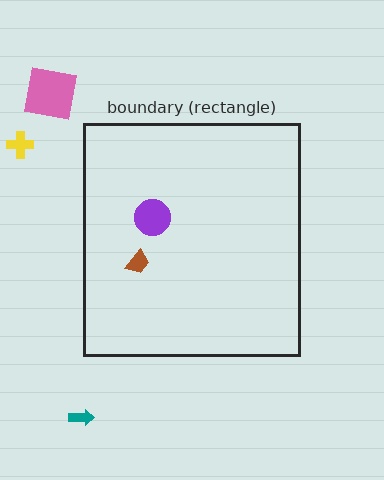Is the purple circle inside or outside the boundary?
Inside.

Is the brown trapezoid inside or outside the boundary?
Inside.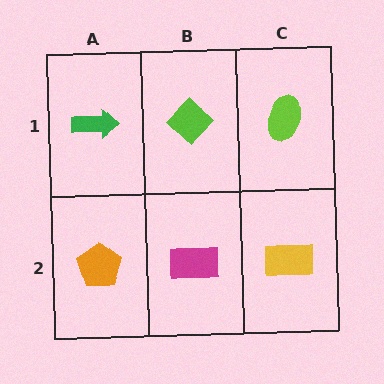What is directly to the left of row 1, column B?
A green arrow.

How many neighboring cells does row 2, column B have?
3.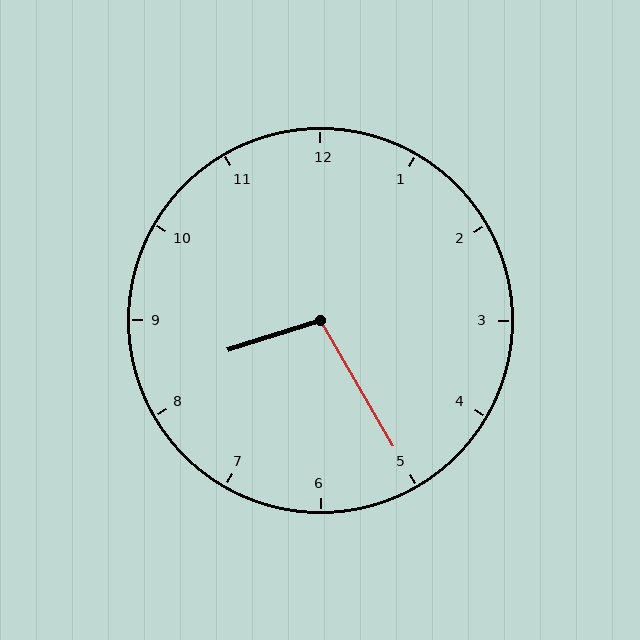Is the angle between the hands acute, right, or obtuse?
It is obtuse.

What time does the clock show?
8:25.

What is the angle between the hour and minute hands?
Approximately 102 degrees.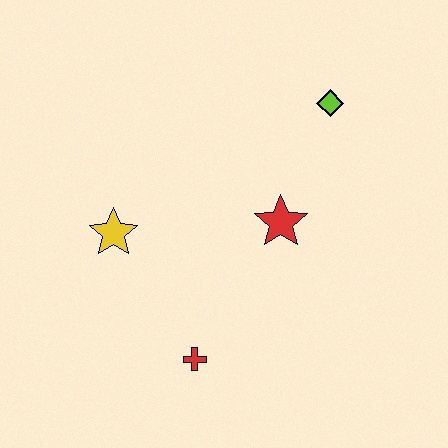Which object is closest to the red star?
The lime diamond is closest to the red star.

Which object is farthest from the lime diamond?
The red cross is farthest from the lime diamond.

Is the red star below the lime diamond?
Yes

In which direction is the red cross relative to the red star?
The red cross is below the red star.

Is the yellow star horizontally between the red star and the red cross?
No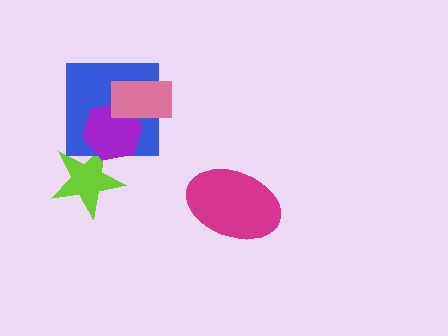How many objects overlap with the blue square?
3 objects overlap with the blue square.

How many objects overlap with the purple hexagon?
3 objects overlap with the purple hexagon.